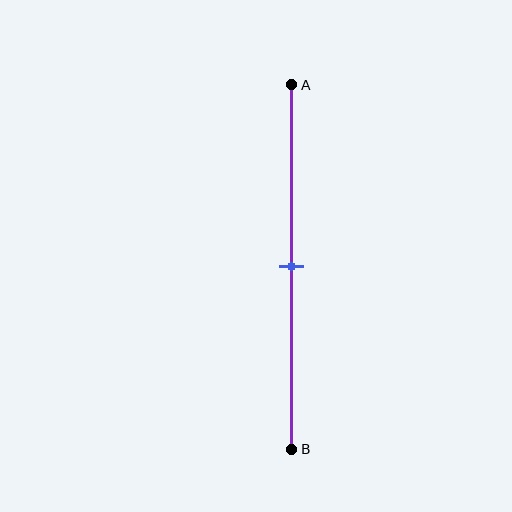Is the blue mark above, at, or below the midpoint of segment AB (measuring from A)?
The blue mark is approximately at the midpoint of segment AB.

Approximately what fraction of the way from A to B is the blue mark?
The blue mark is approximately 50% of the way from A to B.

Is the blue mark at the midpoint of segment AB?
Yes, the mark is approximately at the midpoint.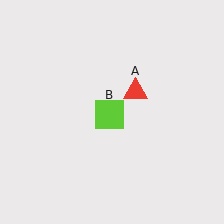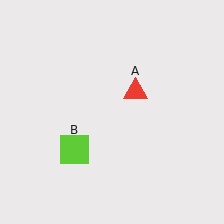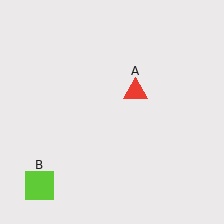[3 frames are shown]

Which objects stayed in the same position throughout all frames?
Red triangle (object A) remained stationary.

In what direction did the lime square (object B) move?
The lime square (object B) moved down and to the left.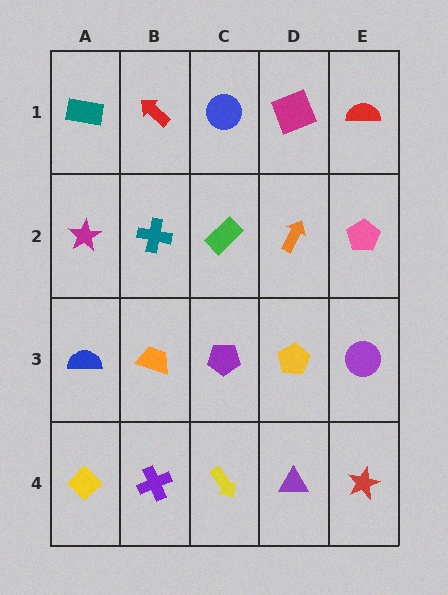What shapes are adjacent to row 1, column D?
An orange arrow (row 2, column D), a blue circle (row 1, column C), a red semicircle (row 1, column E).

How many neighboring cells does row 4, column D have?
3.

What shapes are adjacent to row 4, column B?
An orange trapezoid (row 3, column B), a yellow diamond (row 4, column A), a yellow arrow (row 4, column C).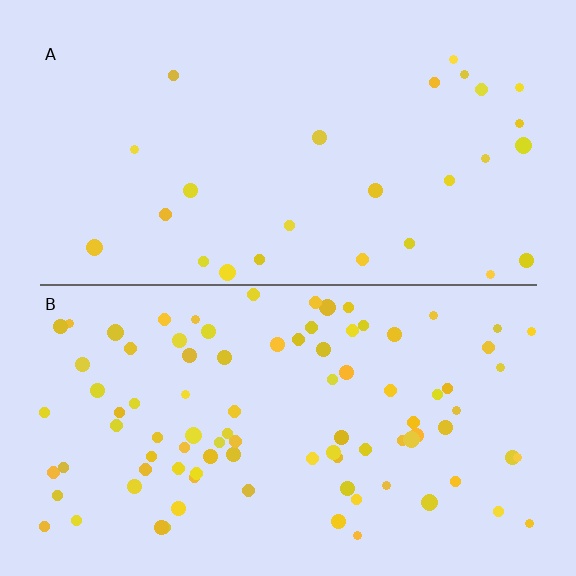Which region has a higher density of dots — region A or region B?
B (the bottom).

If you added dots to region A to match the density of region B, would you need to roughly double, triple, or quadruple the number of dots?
Approximately triple.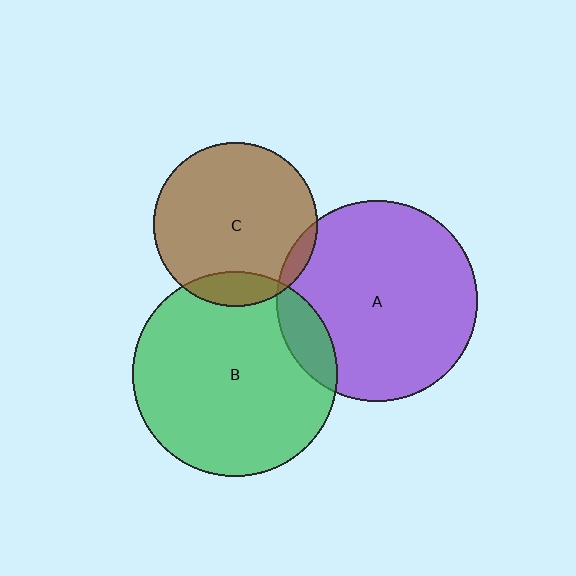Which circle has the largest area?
Circle B (green).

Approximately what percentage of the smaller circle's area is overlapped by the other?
Approximately 10%.